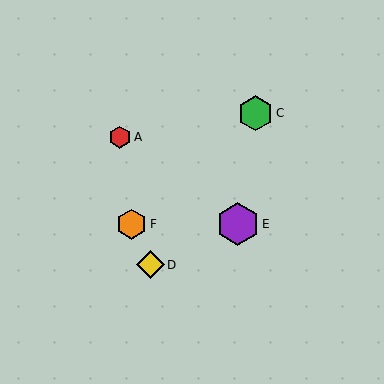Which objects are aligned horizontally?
Objects B, E, F are aligned horizontally.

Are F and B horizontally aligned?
Yes, both are at y≈224.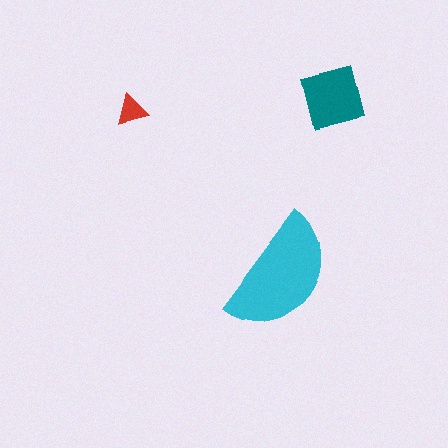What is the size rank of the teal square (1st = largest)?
2nd.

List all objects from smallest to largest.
The red triangle, the teal square, the cyan semicircle.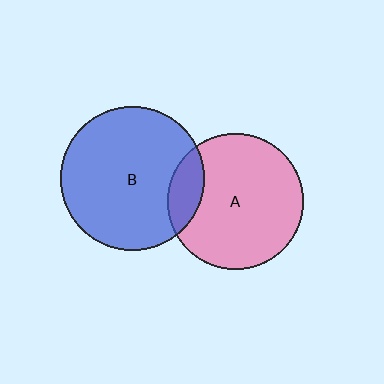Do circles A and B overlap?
Yes.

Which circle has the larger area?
Circle B (blue).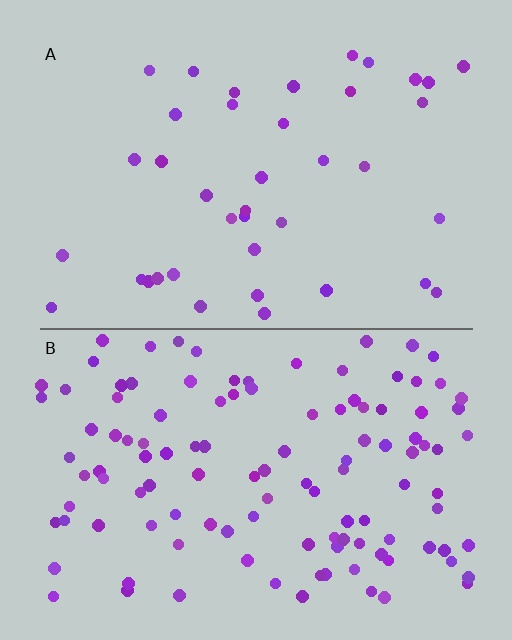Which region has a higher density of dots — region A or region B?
B (the bottom).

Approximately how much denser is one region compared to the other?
Approximately 3.0× — region B over region A.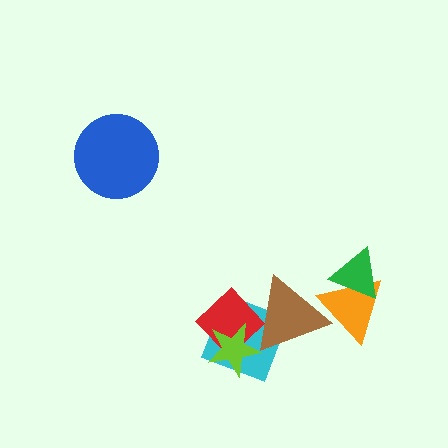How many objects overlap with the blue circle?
0 objects overlap with the blue circle.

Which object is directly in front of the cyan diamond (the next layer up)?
The red diamond is directly in front of the cyan diamond.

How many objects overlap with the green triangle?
1 object overlaps with the green triangle.